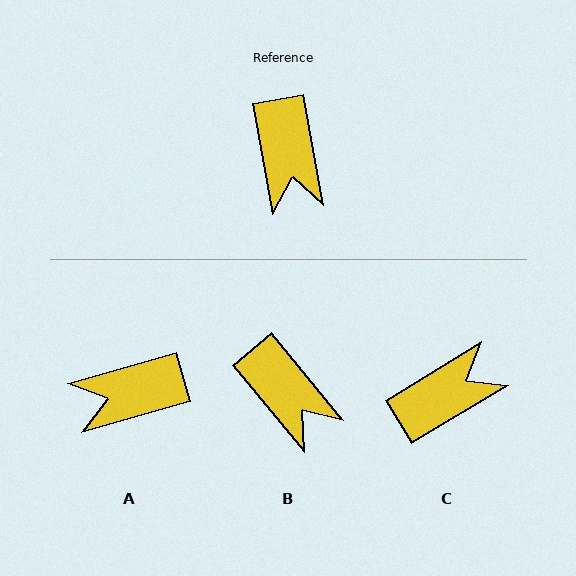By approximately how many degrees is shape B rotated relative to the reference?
Approximately 29 degrees counter-clockwise.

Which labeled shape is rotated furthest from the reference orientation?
C, about 111 degrees away.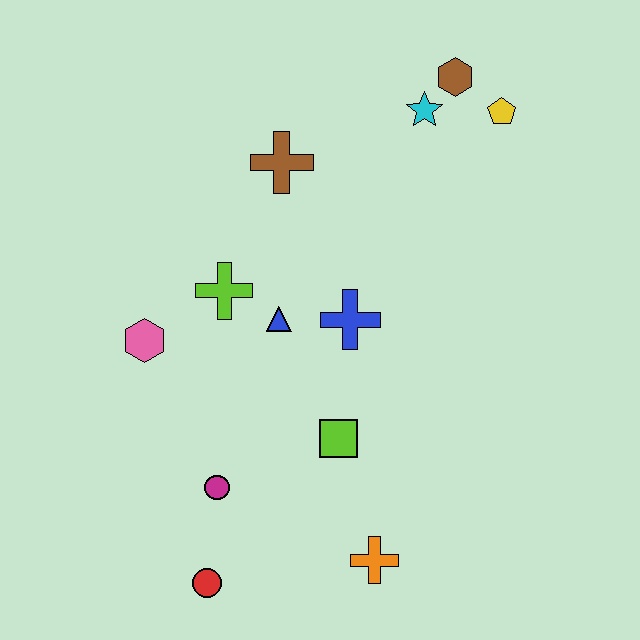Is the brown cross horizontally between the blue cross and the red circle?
Yes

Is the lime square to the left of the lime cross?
No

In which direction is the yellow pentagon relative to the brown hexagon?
The yellow pentagon is to the right of the brown hexagon.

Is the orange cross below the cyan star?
Yes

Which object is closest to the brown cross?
The lime cross is closest to the brown cross.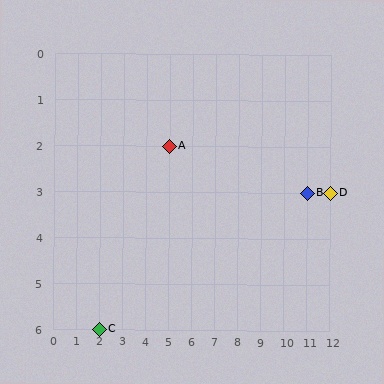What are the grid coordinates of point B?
Point B is at grid coordinates (11, 3).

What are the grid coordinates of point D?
Point D is at grid coordinates (12, 3).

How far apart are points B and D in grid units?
Points B and D are 1 column apart.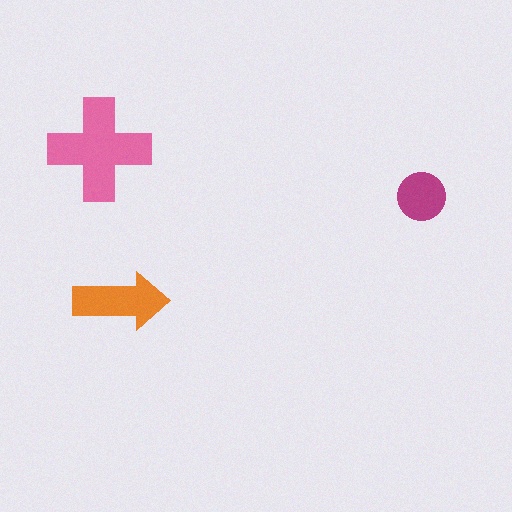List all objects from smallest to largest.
The magenta circle, the orange arrow, the pink cross.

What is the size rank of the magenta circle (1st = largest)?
3rd.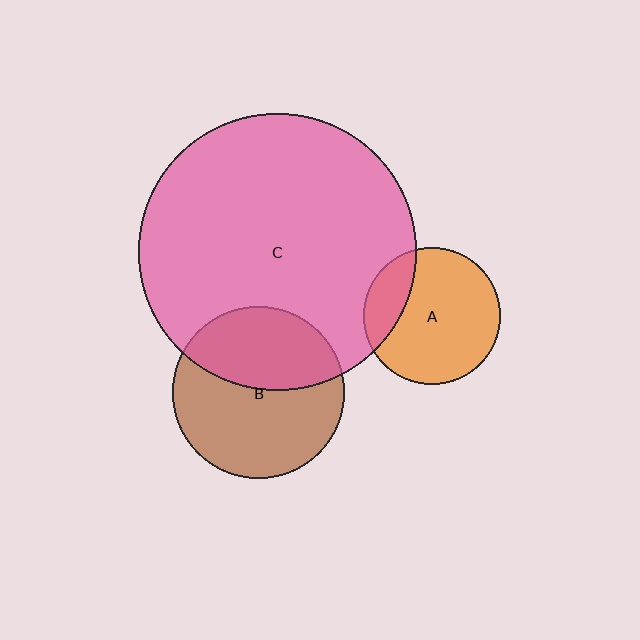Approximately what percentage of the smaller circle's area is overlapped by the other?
Approximately 40%.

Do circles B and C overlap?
Yes.